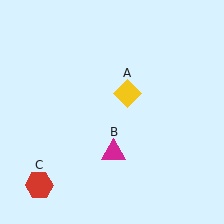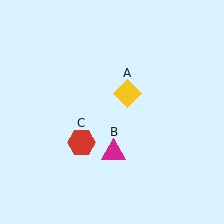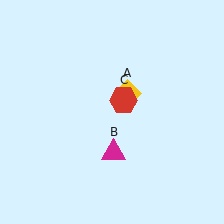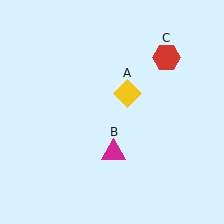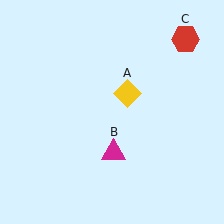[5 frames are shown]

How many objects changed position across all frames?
1 object changed position: red hexagon (object C).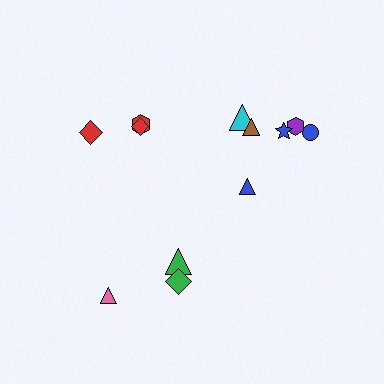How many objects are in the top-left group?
There are 3 objects.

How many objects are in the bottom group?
There are 3 objects.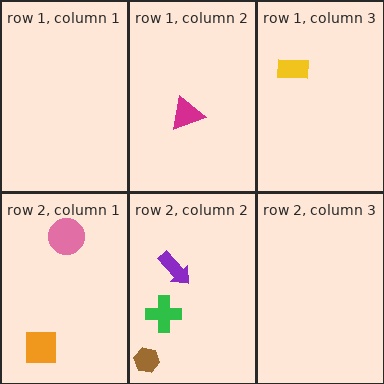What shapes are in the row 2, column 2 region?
The purple arrow, the green cross, the brown hexagon.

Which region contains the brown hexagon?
The row 2, column 2 region.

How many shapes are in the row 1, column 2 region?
1.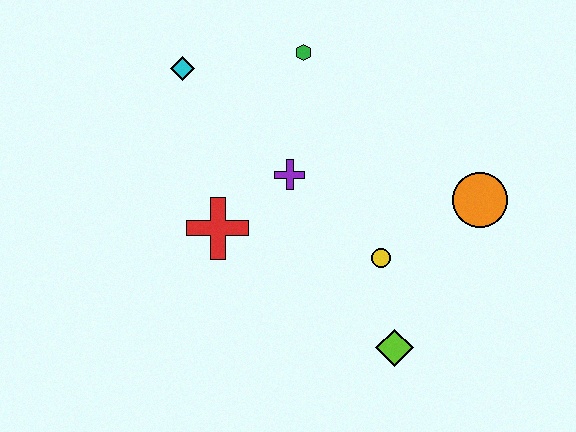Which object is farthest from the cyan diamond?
The lime diamond is farthest from the cyan diamond.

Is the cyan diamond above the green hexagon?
No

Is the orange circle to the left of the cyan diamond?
No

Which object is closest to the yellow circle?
The lime diamond is closest to the yellow circle.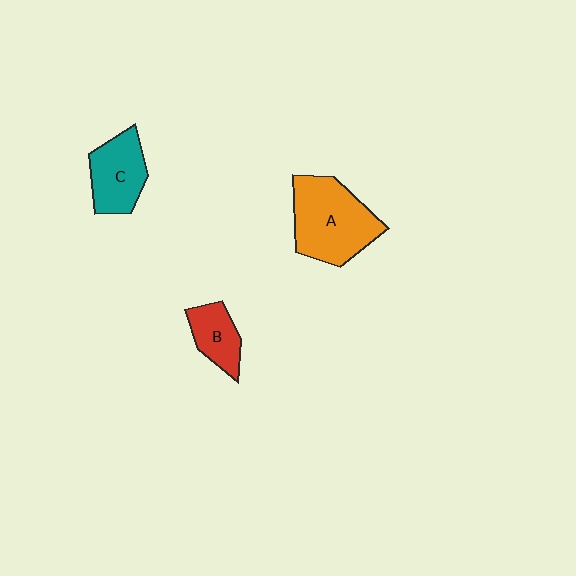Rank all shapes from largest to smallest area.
From largest to smallest: A (orange), C (teal), B (red).